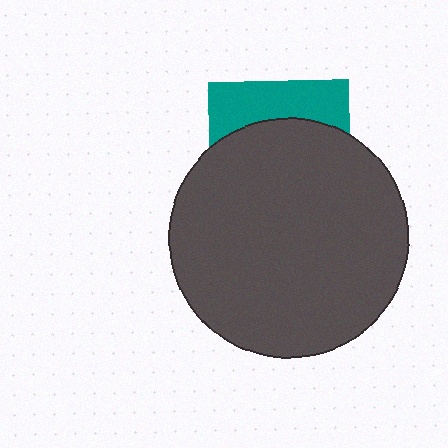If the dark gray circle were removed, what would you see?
You would see the complete teal square.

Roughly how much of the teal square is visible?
A small part of it is visible (roughly 32%).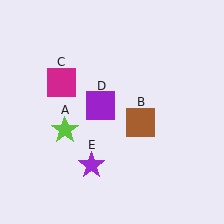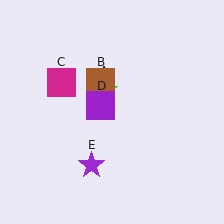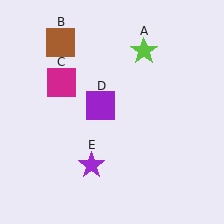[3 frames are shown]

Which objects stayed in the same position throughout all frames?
Magenta square (object C) and purple square (object D) and purple star (object E) remained stationary.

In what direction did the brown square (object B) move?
The brown square (object B) moved up and to the left.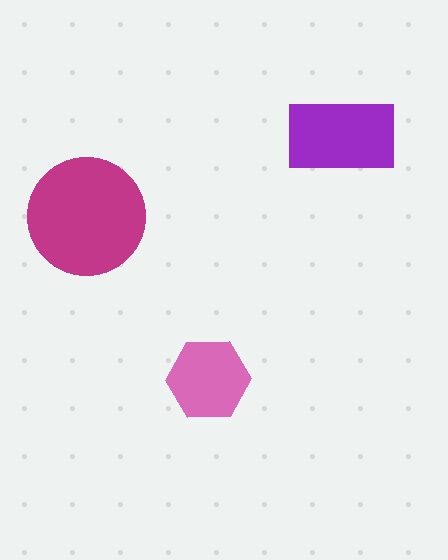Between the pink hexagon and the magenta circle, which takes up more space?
The magenta circle.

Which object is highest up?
The purple rectangle is topmost.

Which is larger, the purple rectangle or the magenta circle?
The magenta circle.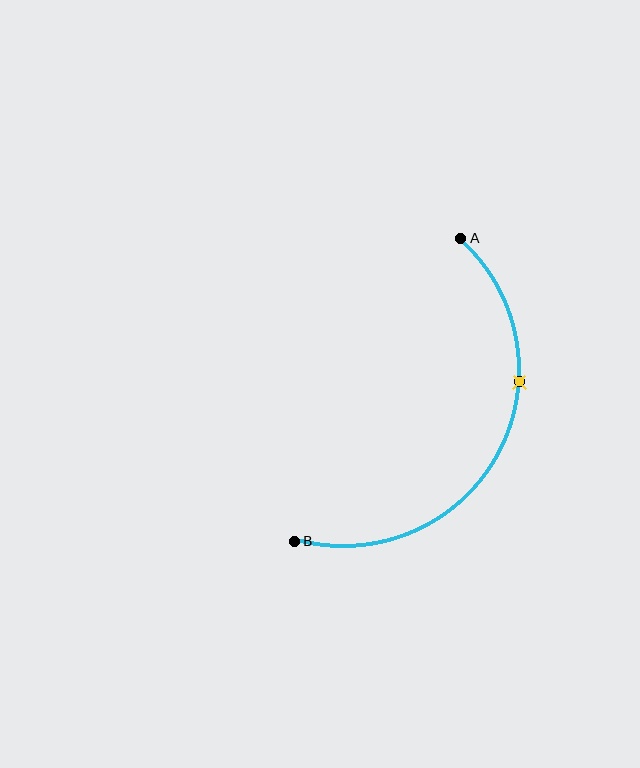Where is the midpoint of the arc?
The arc midpoint is the point on the curve farthest from the straight line joining A and B. It sits to the right of that line.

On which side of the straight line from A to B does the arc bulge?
The arc bulges to the right of the straight line connecting A and B.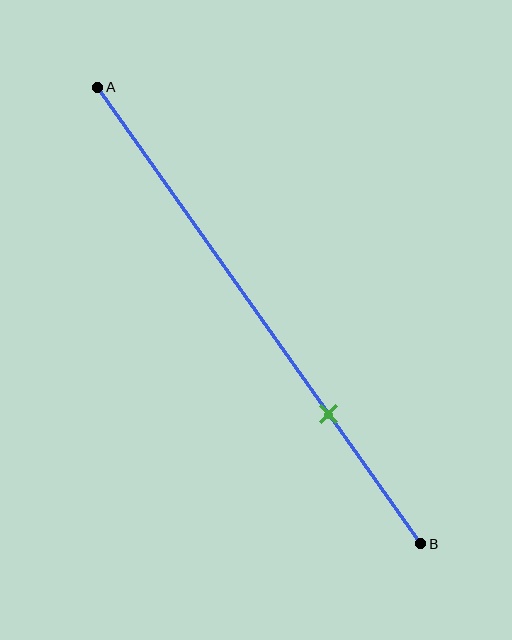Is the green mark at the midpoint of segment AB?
No, the mark is at about 70% from A, not at the 50% midpoint.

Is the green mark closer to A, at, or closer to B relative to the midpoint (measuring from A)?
The green mark is closer to point B than the midpoint of segment AB.